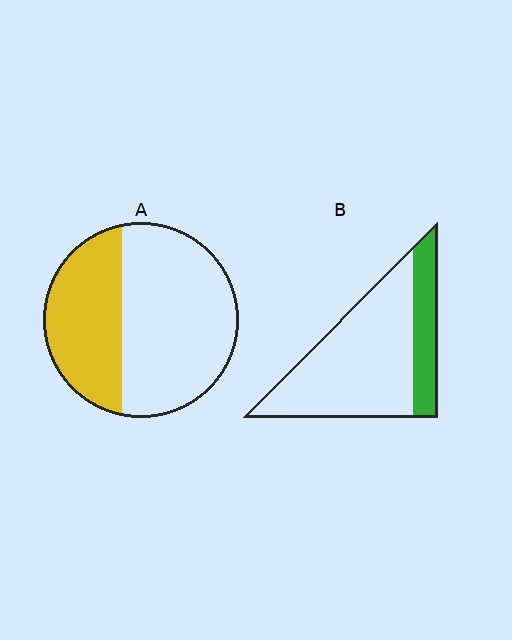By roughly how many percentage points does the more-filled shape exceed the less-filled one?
By roughly 15 percentage points (A over B).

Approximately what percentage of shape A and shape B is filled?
A is approximately 40% and B is approximately 25%.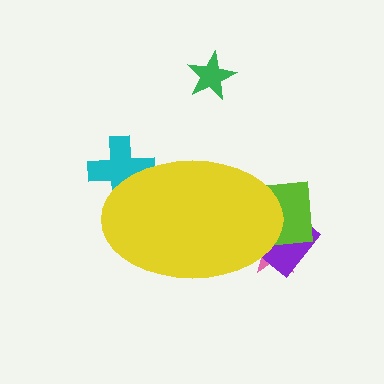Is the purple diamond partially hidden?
Yes, the purple diamond is partially hidden behind the yellow ellipse.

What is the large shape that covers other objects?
A yellow ellipse.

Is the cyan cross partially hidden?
Yes, the cyan cross is partially hidden behind the yellow ellipse.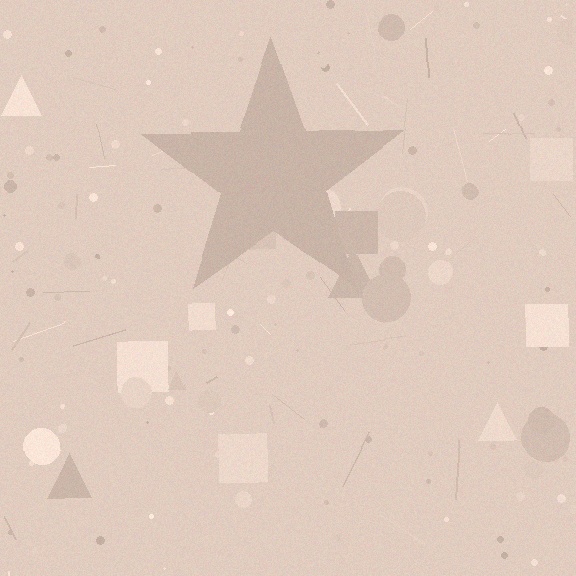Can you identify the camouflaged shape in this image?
The camouflaged shape is a star.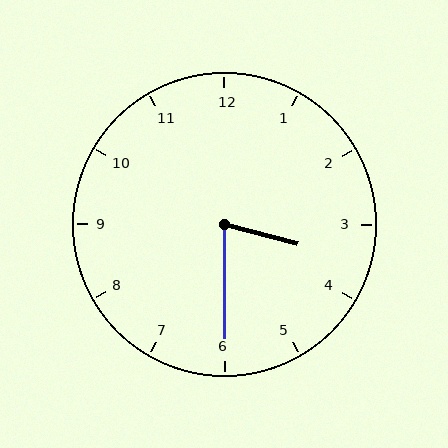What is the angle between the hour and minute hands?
Approximately 75 degrees.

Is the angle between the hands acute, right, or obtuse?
It is acute.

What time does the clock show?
3:30.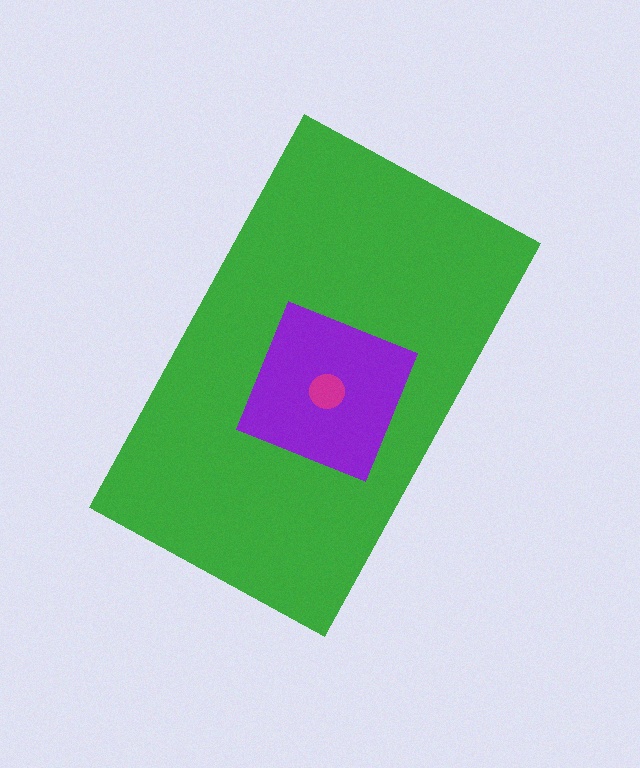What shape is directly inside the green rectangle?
The purple square.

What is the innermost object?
The magenta circle.